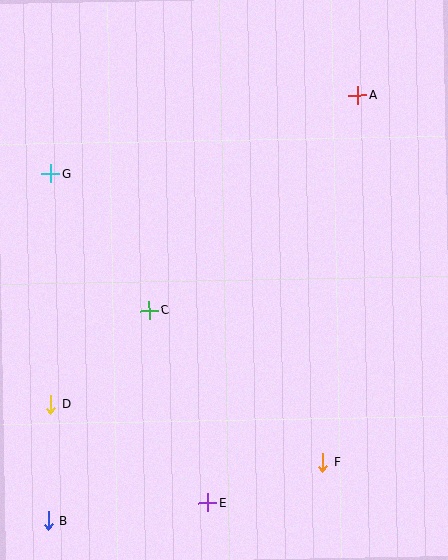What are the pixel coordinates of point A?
Point A is at (357, 95).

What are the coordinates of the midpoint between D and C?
The midpoint between D and C is at (100, 358).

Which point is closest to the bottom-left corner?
Point B is closest to the bottom-left corner.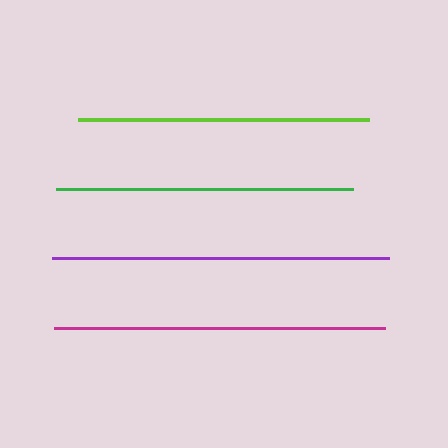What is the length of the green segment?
The green segment is approximately 298 pixels long.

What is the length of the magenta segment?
The magenta segment is approximately 330 pixels long.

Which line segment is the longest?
The purple line is the longest at approximately 336 pixels.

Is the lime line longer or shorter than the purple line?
The purple line is longer than the lime line.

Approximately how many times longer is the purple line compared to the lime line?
The purple line is approximately 1.2 times the length of the lime line.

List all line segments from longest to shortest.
From longest to shortest: purple, magenta, green, lime.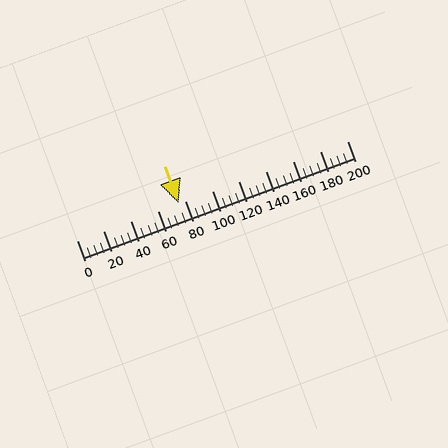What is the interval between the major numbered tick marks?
The major tick marks are spaced 20 units apart.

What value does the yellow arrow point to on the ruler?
The yellow arrow points to approximately 75.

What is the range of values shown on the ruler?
The ruler shows values from 0 to 200.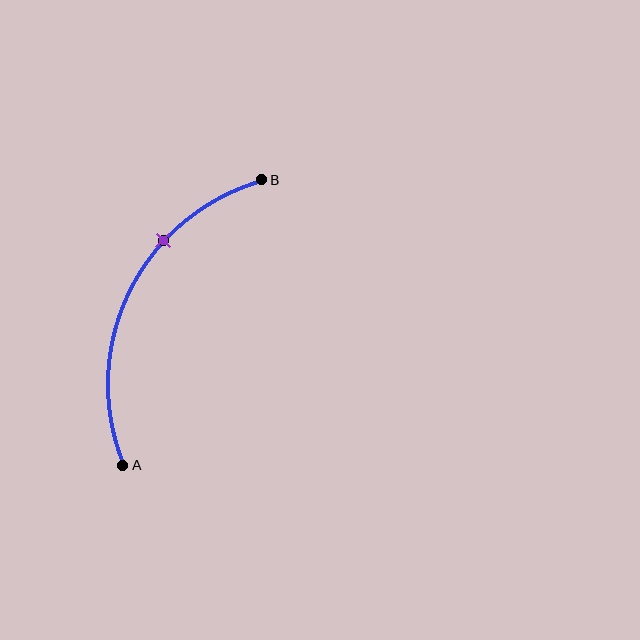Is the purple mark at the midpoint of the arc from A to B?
No. The purple mark lies on the arc but is closer to endpoint B. The arc midpoint would be at the point on the curve equidistant along the arc from both A and B.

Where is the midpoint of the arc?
The arc midpoint is the point on the curve farthest from the straight line joining A and B. It sits to the left of that line.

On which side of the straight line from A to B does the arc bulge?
The arc bulges to the left of the straight line connecting A and B.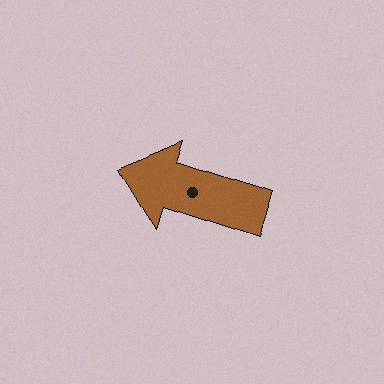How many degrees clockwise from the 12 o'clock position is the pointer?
Approximately 288 degrees.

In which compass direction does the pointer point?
West.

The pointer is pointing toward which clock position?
Roughly 10 o'clock.